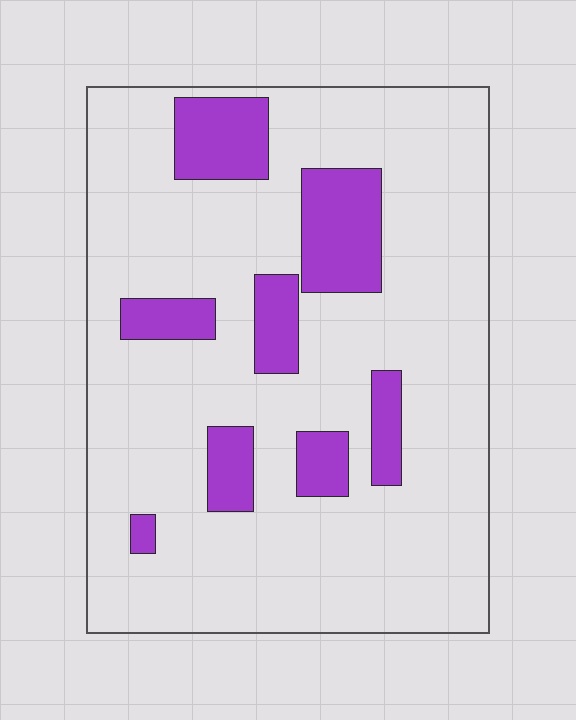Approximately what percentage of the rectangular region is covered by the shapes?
Approximately 15%.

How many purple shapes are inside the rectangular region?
8.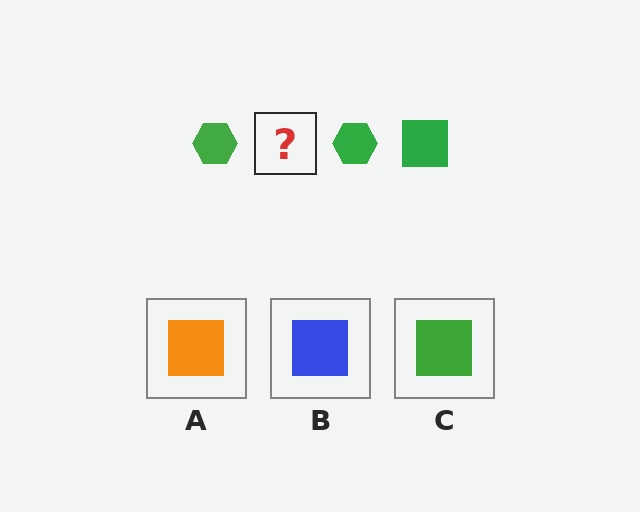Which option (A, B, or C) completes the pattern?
C.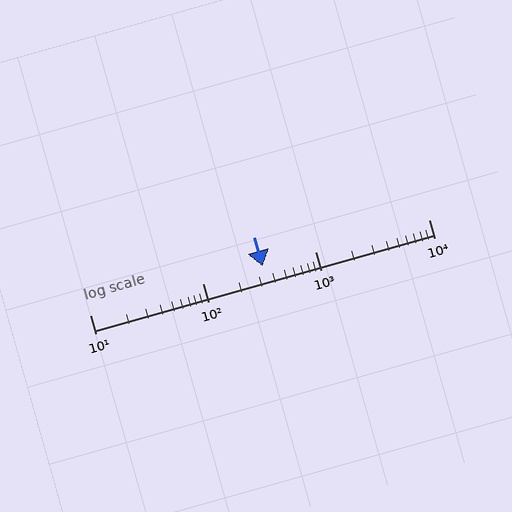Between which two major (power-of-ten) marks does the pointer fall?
The pointer is between 100 and 1000.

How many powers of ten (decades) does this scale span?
The scale spans 3 decades, from 10 to 10000.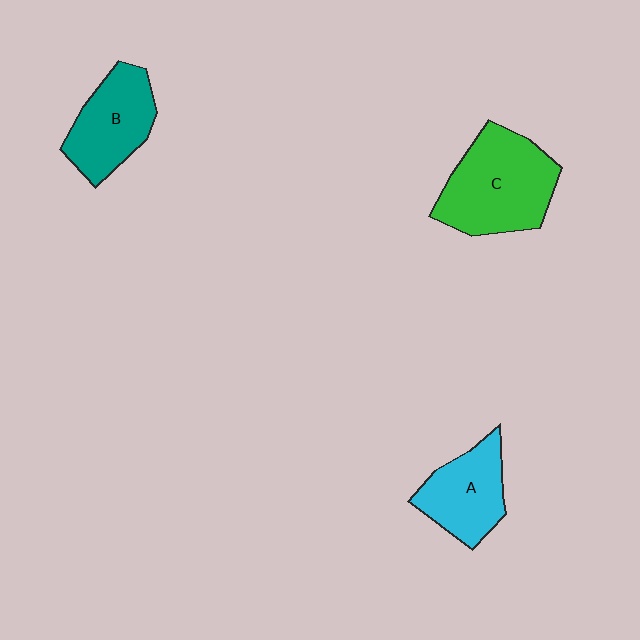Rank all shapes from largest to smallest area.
From largest to smallest: C (green), B (teal), A (cyan).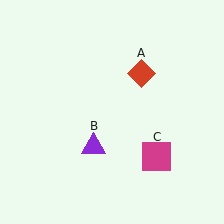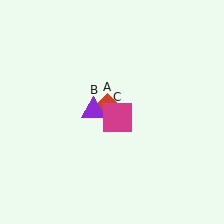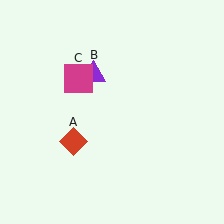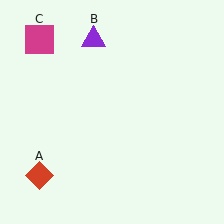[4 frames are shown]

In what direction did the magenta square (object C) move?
The magenta square (object C) moved up and to the left.